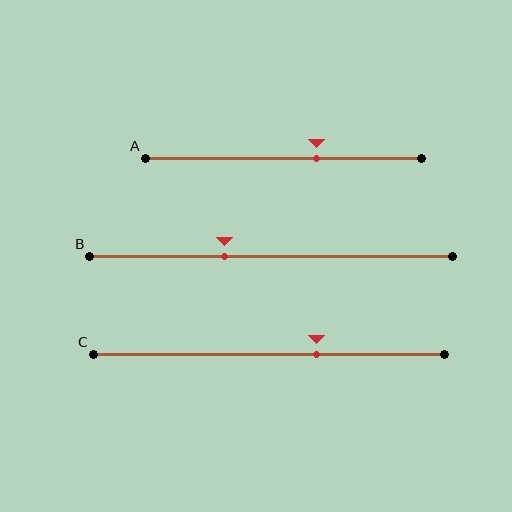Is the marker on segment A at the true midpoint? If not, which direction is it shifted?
No, the marker on segment A is shifted to the right by about 12% of the segment length.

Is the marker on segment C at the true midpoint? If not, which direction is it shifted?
No, the marker on segment C is shifted to the right by about 13% of the segment length.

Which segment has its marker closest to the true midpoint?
Segment A has its marker closest to the true midpoint.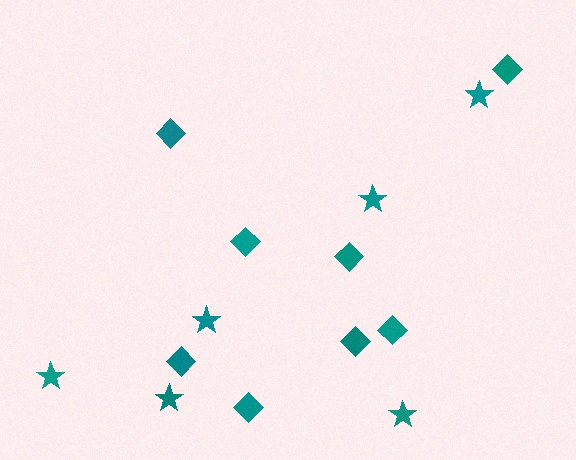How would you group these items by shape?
There are 2 groups: one group of stars (6) and one group of diamonds (8).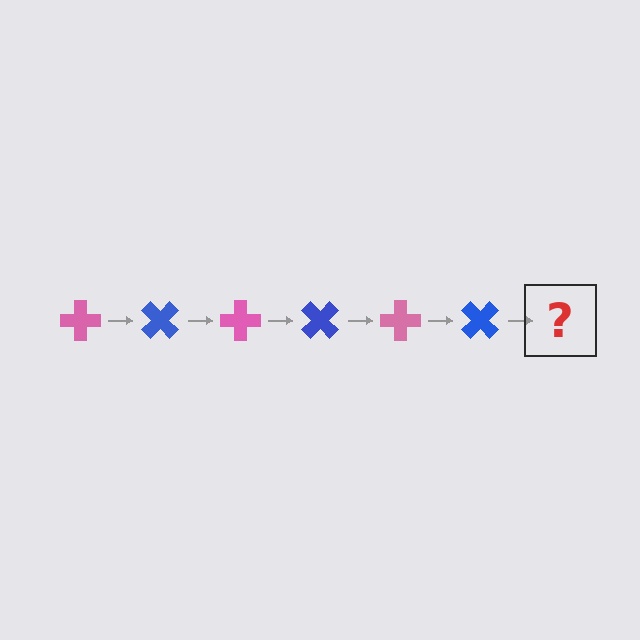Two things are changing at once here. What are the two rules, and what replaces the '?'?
The two rules are that it rotates 45 degrees each step and the color cycles through pink and blue. The '?' should be a pink cross, rotated 270 degrees from the start.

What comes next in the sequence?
The next element should be a pink cross, rotated 270 degrees from the start.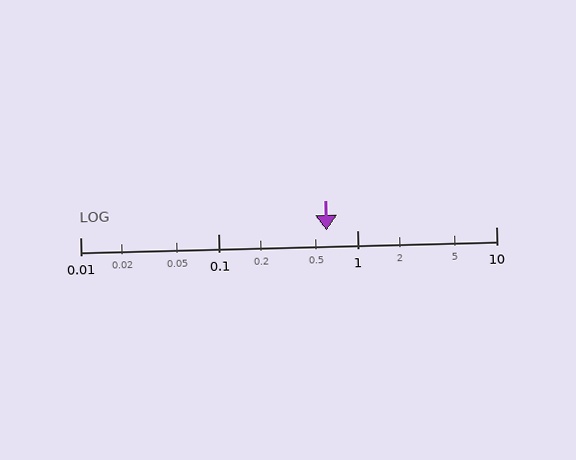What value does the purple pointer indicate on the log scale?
The pointer indicates approximately 0.6.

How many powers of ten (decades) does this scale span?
The scale spans 3 decades, from 0.01 to 10.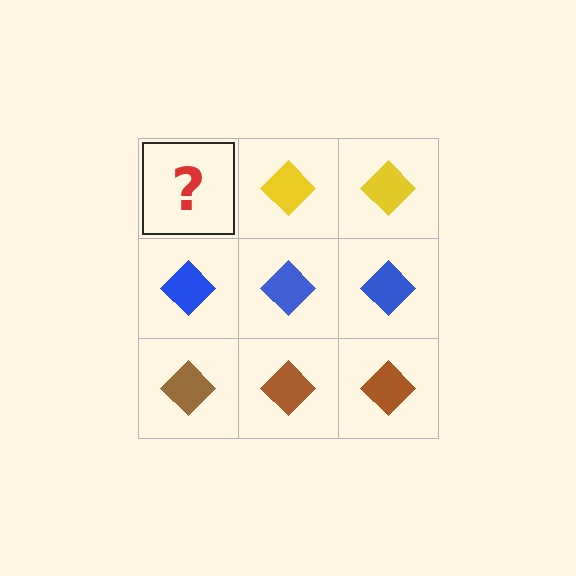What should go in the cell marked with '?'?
The missing cell should contain a yellow diamond.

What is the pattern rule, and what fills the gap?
The rule is that each row has a consistent color. The gap should be filled with a yellow diamond.